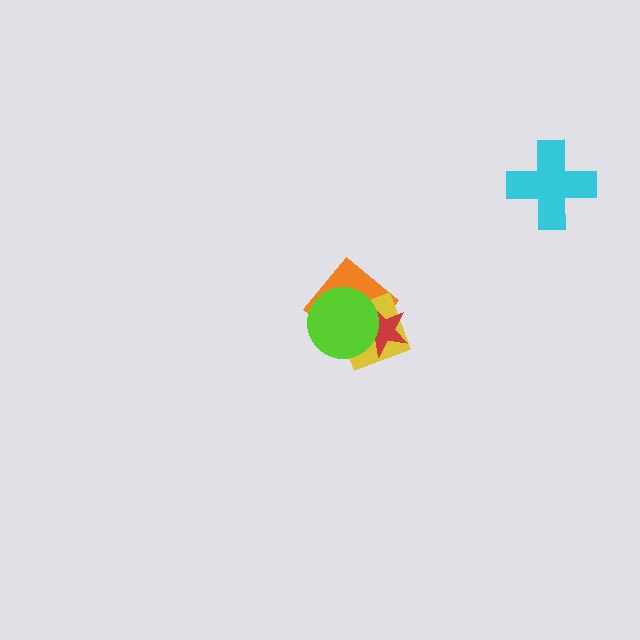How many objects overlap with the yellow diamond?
3 objects overlap with the yellow diamond.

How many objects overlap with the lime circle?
3 objects overlap with the lime circle.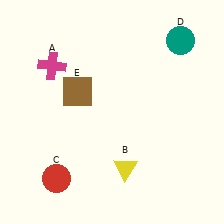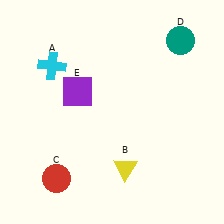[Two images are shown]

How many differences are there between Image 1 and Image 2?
There are 2 differences between the two images.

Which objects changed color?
A changed from magenta to cyan. E changed from brown to purple.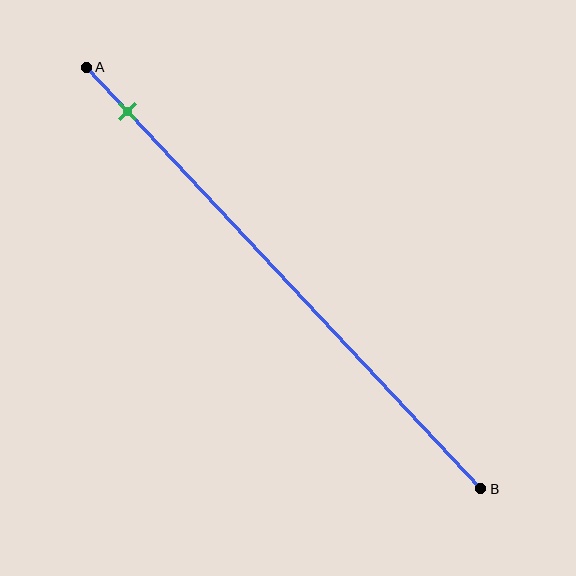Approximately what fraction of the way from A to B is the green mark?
The green mark is approximately 10% of the way from A to B.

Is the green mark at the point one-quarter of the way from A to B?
No, the mark is at about 10% from A, not at the 25% one-quarter point.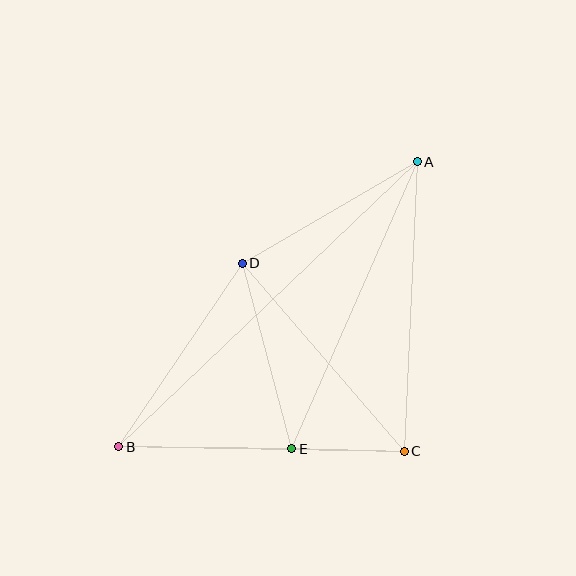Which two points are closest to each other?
Points C and E are closest to each other.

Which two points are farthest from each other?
Points A and B are farthest from each other.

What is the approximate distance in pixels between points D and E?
The distance between D and E is approximately 192 pixels.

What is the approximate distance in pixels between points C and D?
The distance between C and D is approximately 248 pixels.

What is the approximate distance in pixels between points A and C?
The distance between A and C is approximately 290 pixels.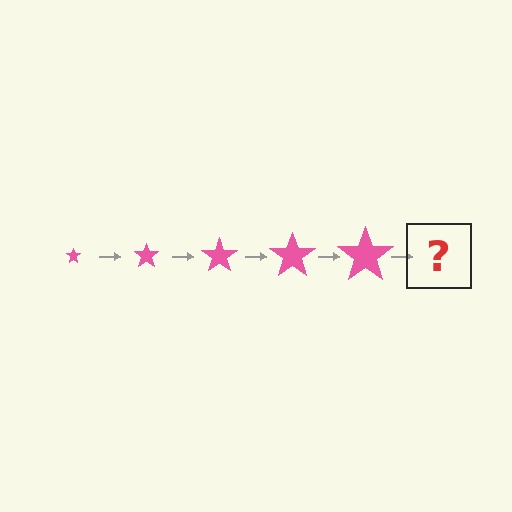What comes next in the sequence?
The next element should be a pink star, larger than the previous one.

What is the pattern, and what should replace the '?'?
The pattern is that the star gets progressively larger each step. The '?' should be a pink star, larger than the previous one.